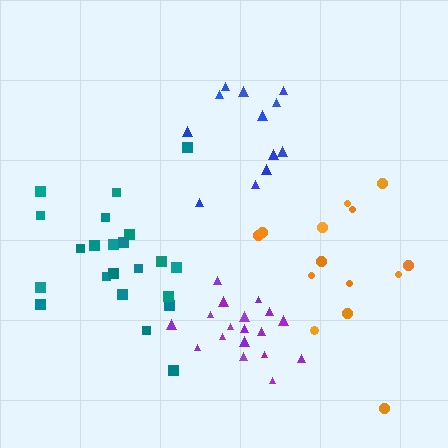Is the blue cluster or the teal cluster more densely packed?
Teal.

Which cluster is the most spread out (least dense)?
Orange.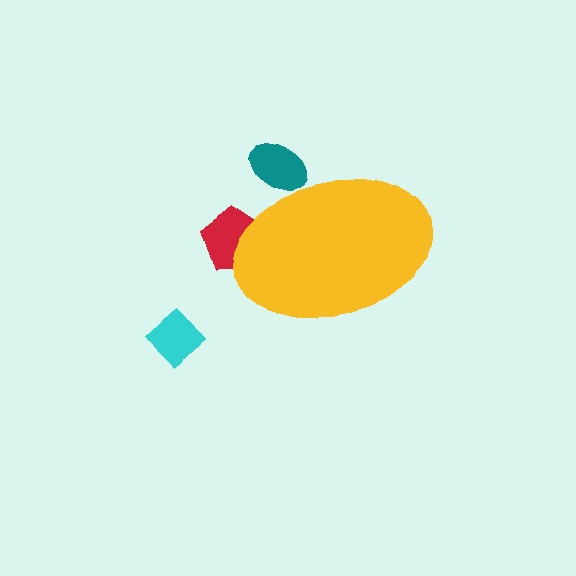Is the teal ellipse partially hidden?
Yes, the teal ellipse is partially hidden behind the yellow ellipse.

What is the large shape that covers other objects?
A yellow ellipse.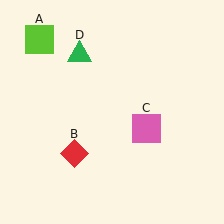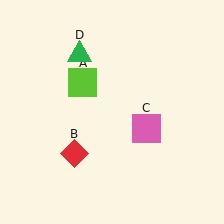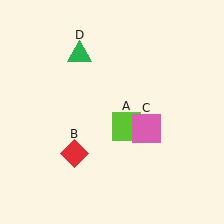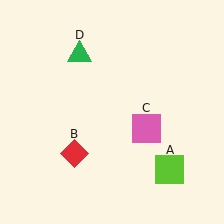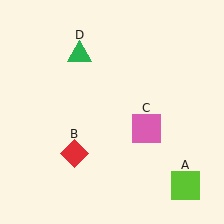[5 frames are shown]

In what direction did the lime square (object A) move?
The lime square (object A) moved down and to the right.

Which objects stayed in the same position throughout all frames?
Red diamond (object B) and pink square (object C) and green triangle (object D) remained stationary.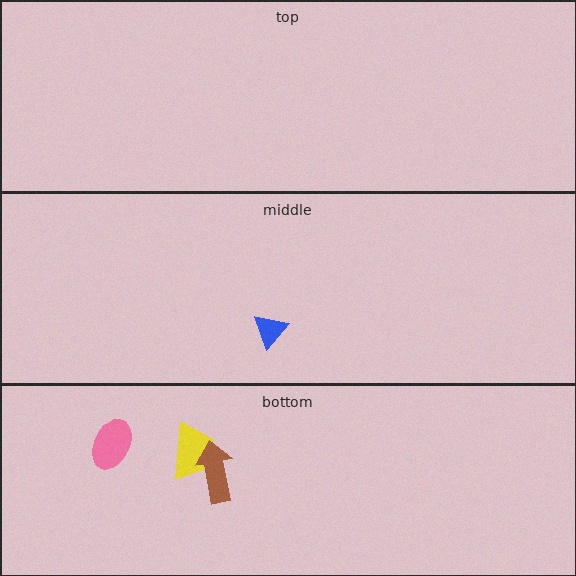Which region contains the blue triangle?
The middle region.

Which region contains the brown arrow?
The bottom region.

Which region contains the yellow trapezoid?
The bottom region.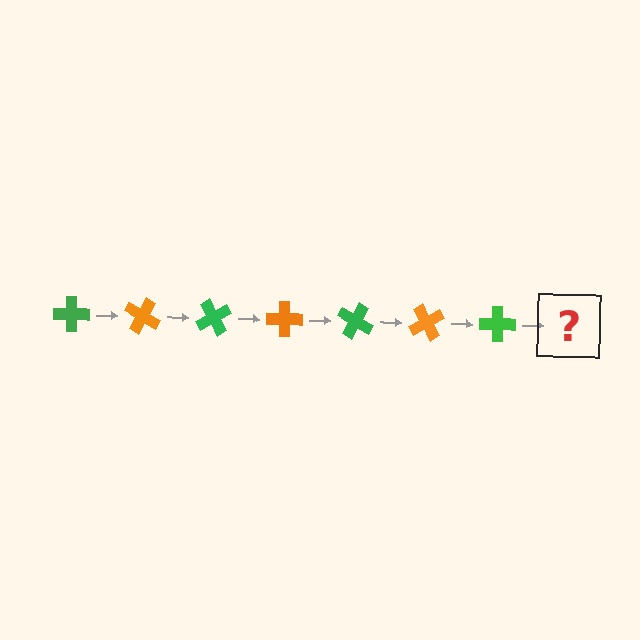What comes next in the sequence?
The next element should be an orange cross, rotated 210 degrees from the start.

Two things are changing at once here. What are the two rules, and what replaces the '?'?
The two rules are that it rotates 30 degrees each step and the color cycles through green and orange. The '?' should be an orange cross, rotated 210 degrees from the start.